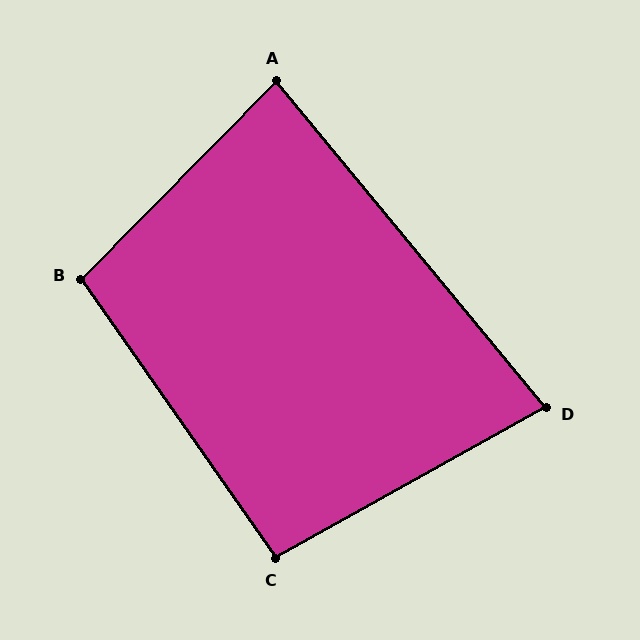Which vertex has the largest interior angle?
B, at approximately 100 degrees.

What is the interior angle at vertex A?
Approximately 84 degrees (acute).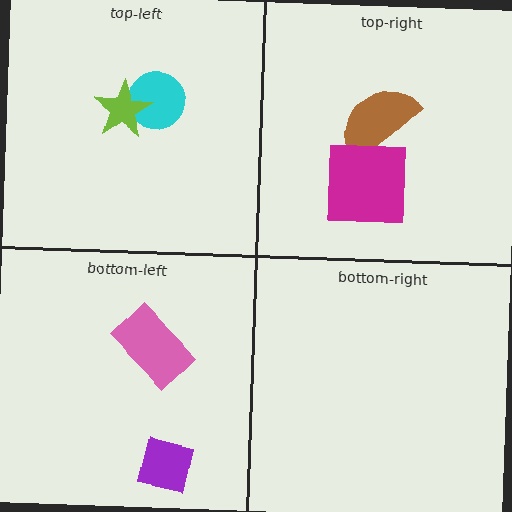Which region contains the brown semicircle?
The top-right region.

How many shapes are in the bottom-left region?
2.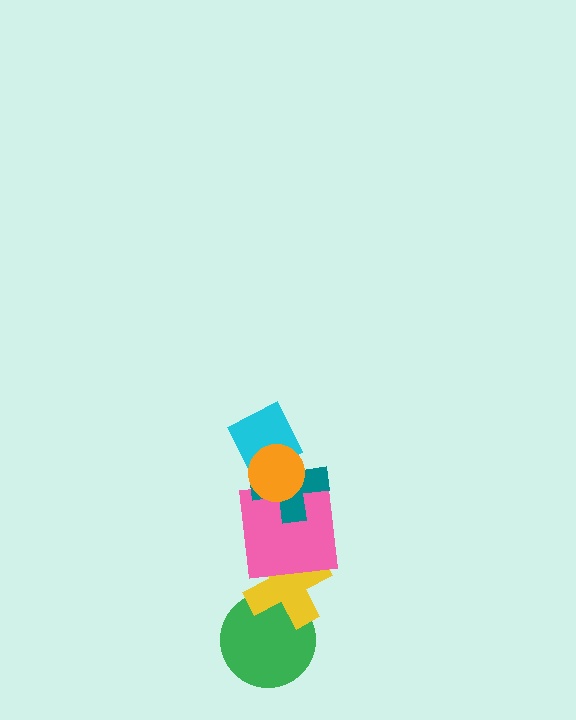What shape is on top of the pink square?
The teal cross is on top of the pink square.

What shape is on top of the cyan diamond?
The orange circle is on top of the cyan diamond.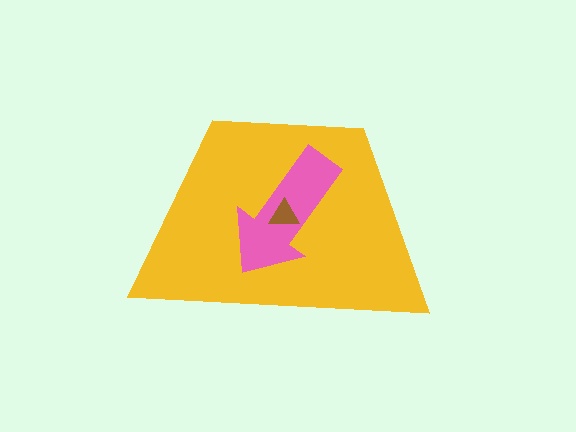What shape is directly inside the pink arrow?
The brown triangle.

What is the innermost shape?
The brown triangle.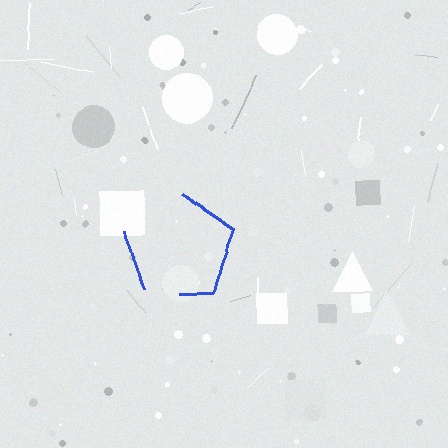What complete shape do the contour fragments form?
The contour fragments form a pentagon.